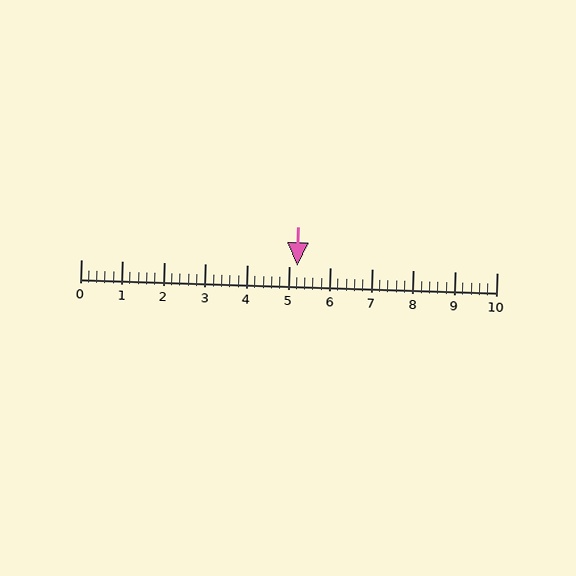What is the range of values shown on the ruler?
The ruler shows values from 0 to 10.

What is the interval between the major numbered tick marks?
The major tick marks are spaced 1 units apart.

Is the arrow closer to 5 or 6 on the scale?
The arrow is closer to 5.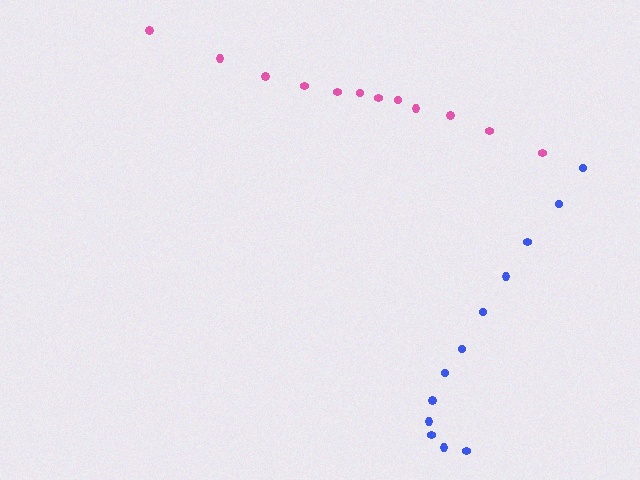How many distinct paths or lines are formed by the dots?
There are 2 distinct paths.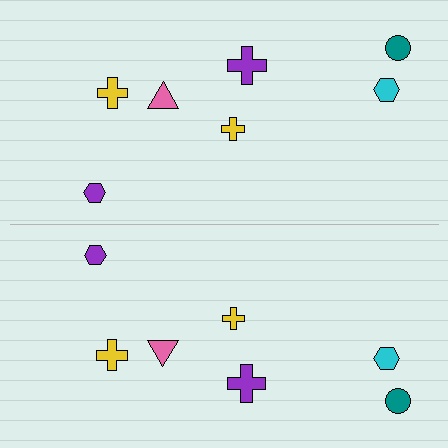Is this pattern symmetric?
Yes, this pattern has bilateral (reflection) symmetry.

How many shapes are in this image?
There are 14 shapes in this image.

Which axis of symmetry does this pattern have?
The pattern has a horizontal axis of symmetry running through the center of the image.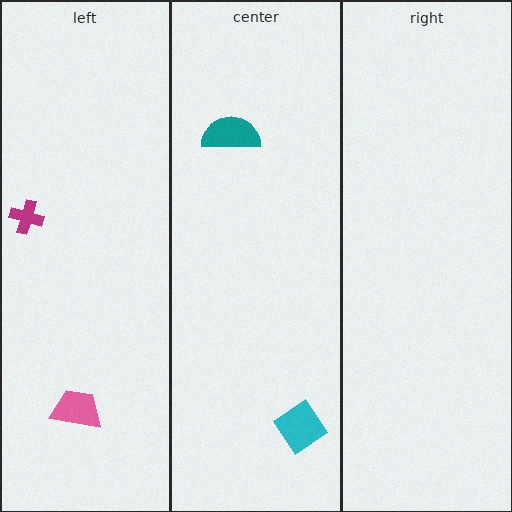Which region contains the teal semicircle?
The center region.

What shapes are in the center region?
The teal semicircle, the cyan diamond.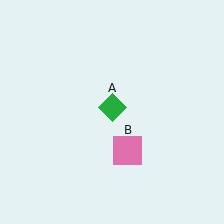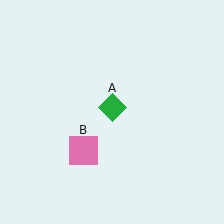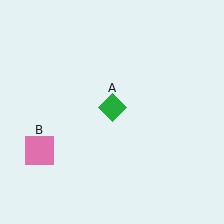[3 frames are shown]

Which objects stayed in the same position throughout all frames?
Green diamond (object A) remained stationary.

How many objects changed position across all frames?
1 object changed position: pink square (object B).